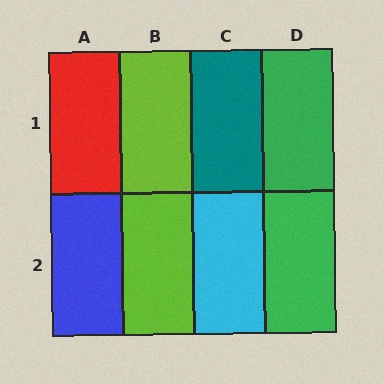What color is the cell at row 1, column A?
Red.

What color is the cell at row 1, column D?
Green.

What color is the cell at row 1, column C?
Teal.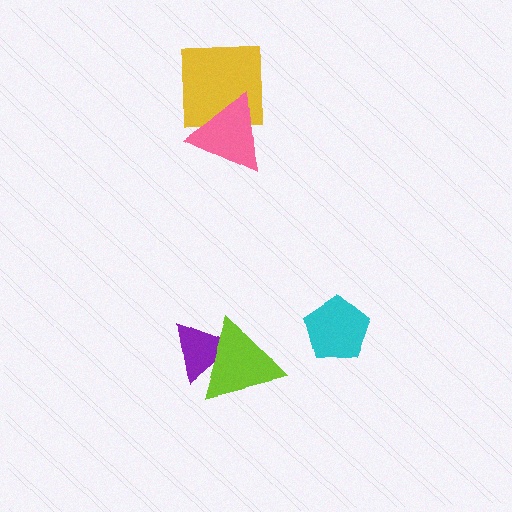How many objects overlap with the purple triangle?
1 object overlaps with the purple triangle.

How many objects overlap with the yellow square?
1 object overlaps with the yellow square.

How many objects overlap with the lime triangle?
1 object overlaps with the lime triangle.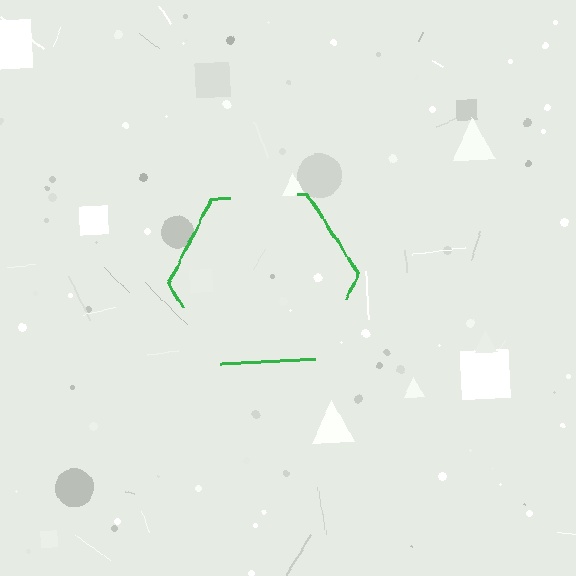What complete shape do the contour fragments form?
The contour fragments form a hexagon.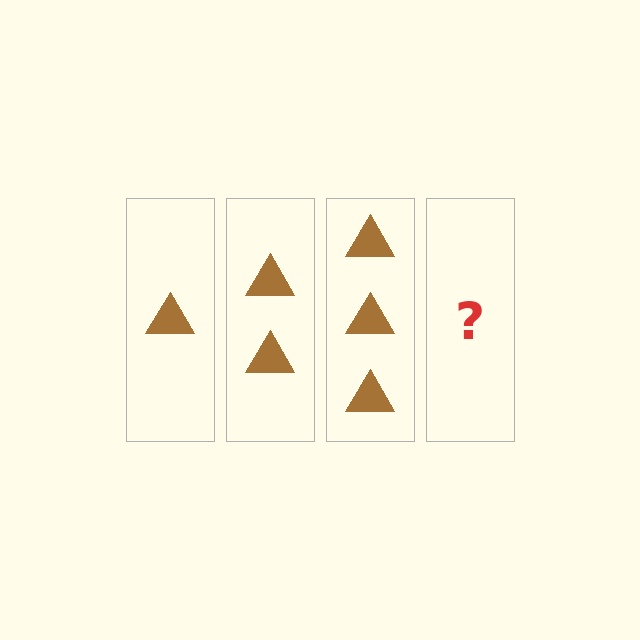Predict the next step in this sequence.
The next step is 4 triangles.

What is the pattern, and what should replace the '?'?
The pattern is that each step adds one more triangle. The '?' should be 4 triangles.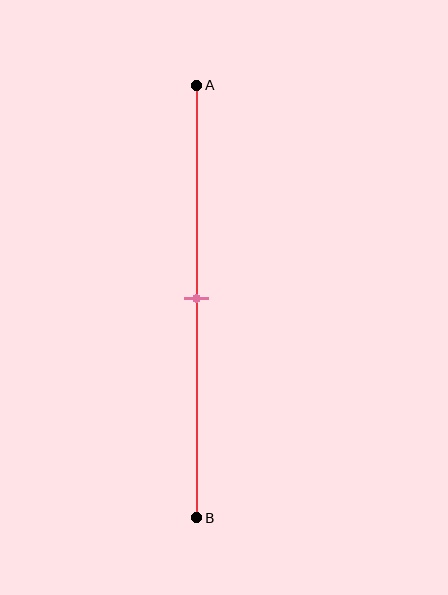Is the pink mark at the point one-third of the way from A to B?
No, the mark is at about 50% from A, not at the 33% one-third point.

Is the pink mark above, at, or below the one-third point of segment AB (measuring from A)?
The pink mark is below the one-third point of segment AB.